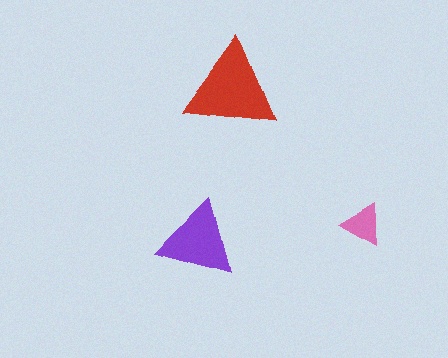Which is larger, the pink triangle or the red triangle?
The red one.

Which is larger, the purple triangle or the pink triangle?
The purple one.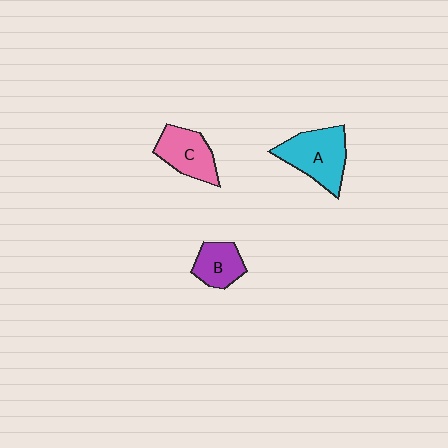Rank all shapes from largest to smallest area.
From largest to smallest: A (cyan), C (pink), B (purple).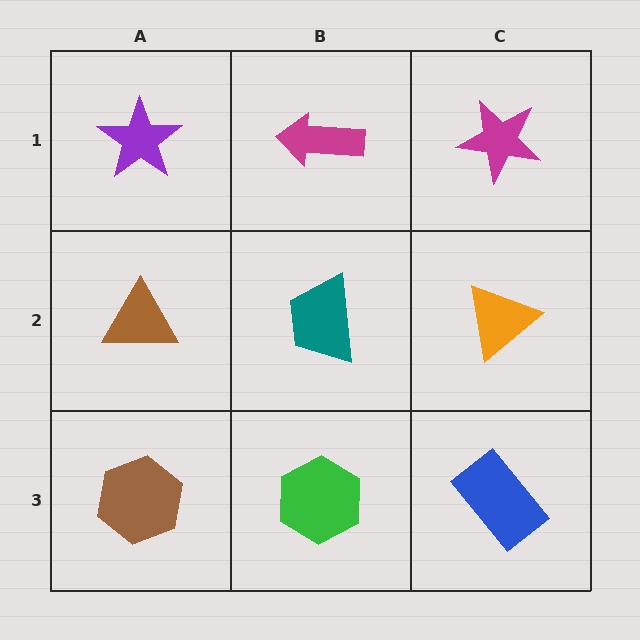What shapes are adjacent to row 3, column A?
A brown triangle (row 2, column A), a green hexagon (row 3, column B).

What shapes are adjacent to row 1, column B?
A teal trapezoid (row 2, column B), a purple star (row 1, column A), a magenta star (row 1, column C).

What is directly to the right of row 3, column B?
A blue rectangle.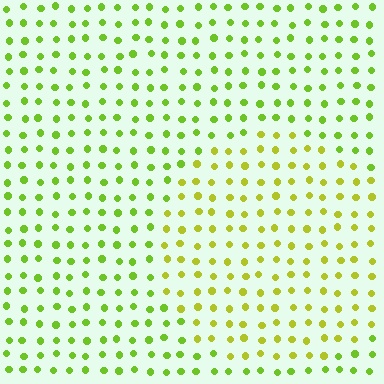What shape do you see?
I see a circle.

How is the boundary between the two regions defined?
The boundary is defined purely by a slight shift in hue (about 26 degrees). Spacing, size, and orientation are identical on both sides.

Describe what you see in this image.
The image is filled with small lime elements in a uniform arrangement. A circle-shaped region is visible where the elements are tinted to a slightly different hue, forming a subtle color boundary.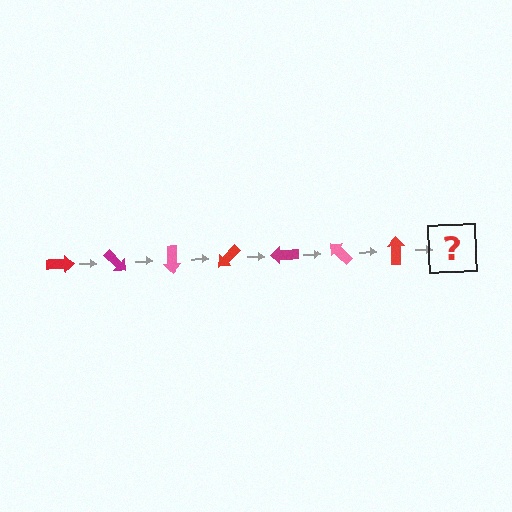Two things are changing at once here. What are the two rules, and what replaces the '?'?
The two rules are that it rotates 45 degrees each step and the color cycles through red, magenta, and pink. The '?' should be a magenta arrow, rotated 315 degrees from the start.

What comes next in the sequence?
The next element should be a magenta arrow, rotated 315 degrees from the start.